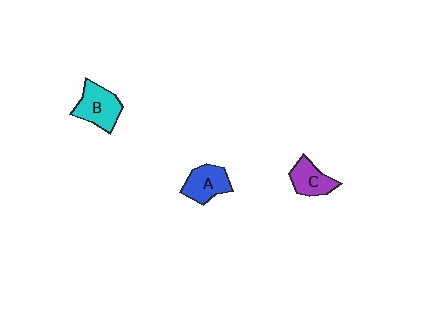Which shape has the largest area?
Shape B (cyan).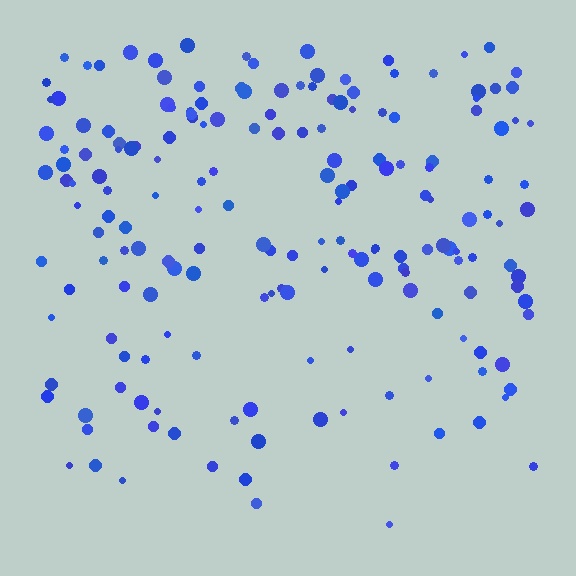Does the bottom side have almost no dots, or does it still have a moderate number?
Still a moderate number, just noticeably fewer than the top.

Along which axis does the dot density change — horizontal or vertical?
Vertical.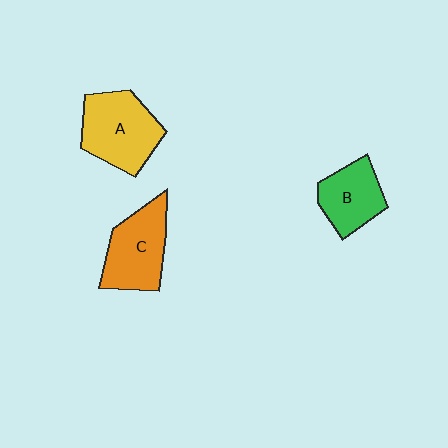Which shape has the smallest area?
Shape B (green).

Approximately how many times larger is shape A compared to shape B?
Approximately 1.4 times.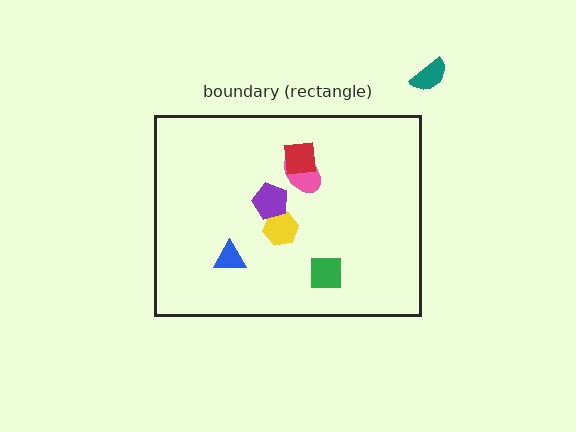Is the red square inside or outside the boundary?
Inside.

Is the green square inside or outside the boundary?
Inside.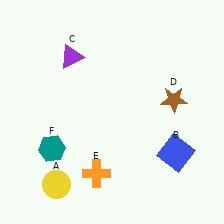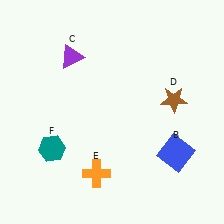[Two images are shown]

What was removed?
The yellow circle (A) was removed in Image 2.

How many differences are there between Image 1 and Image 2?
There is 1 difference between the two images.